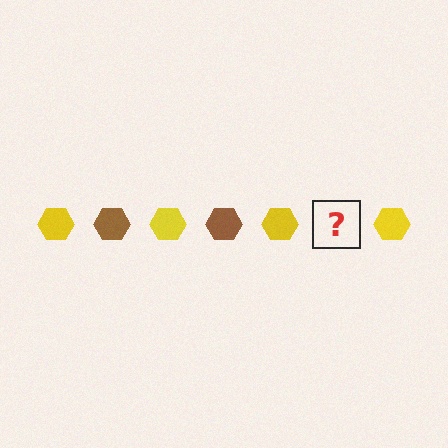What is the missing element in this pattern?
The missing element is a brown hexagon.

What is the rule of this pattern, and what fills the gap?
The rule is that the pattern cycles through yellow, brown hexagons. The gap should be filled with a brown hexagon.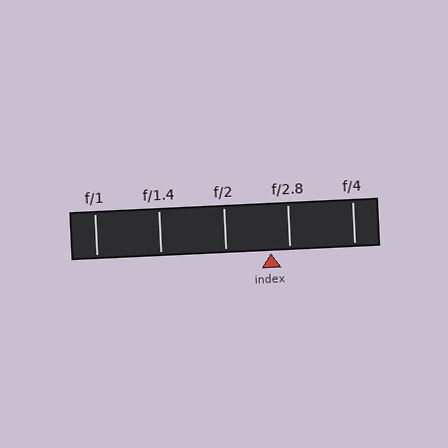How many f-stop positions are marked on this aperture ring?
There are 5 f-stop positions marked.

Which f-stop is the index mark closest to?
The index mark is closest to f/2.8.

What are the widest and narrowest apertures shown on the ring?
The widest aperture shown is f/1 and the narrowest is f/4.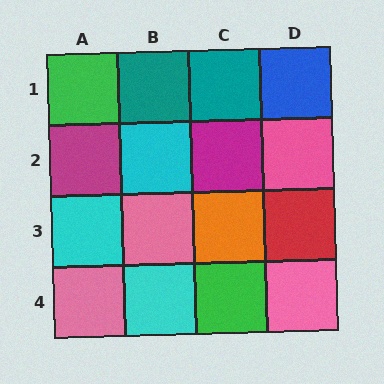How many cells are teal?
2 cells are teal.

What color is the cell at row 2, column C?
Magenta.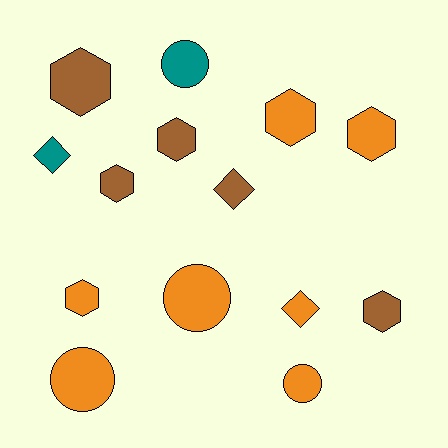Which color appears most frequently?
Orange, with 7 objects.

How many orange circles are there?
There are 3 orange circles.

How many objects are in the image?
There are 14 objects.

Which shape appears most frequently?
Hexagon, with 7 objects.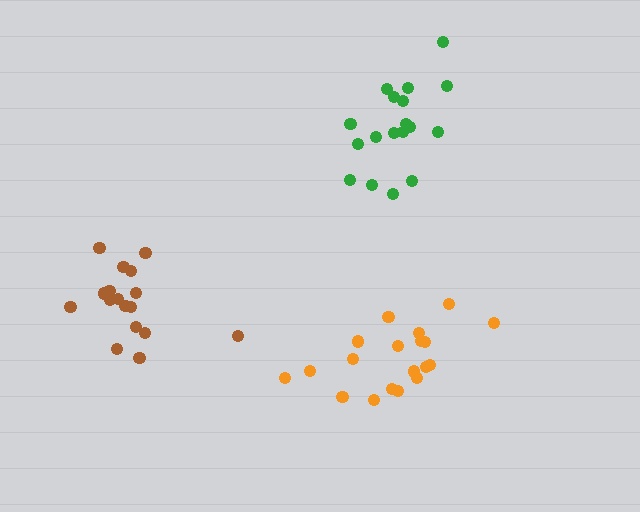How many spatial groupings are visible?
There are 3 spatial groupings.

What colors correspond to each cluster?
The clusters are colored: brown, orange, green.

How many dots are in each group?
Group 1: 18 dots, Group 2: 19 dots, Group 3: 18 dots (55 total).